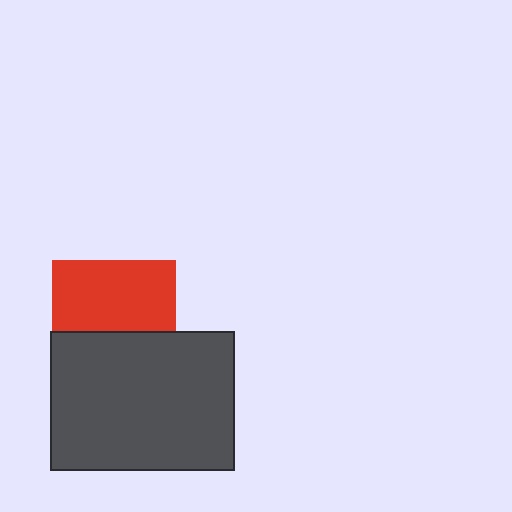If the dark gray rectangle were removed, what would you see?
You would see the complete red square.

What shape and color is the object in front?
The object in front is a dark gray rectangle.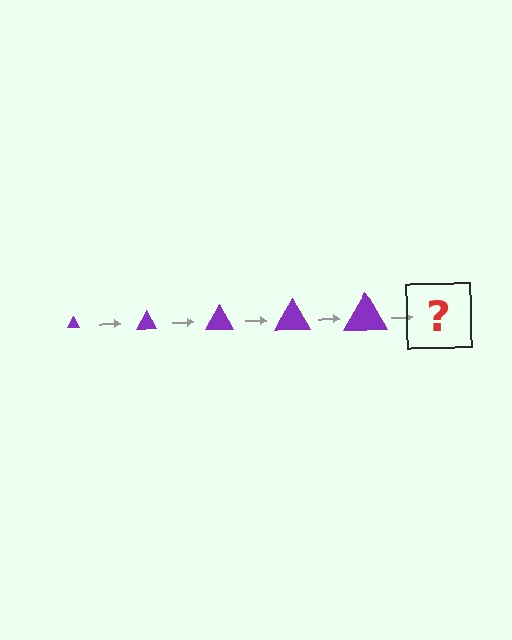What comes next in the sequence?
The next element should be a purple triangle, larger than the previous one.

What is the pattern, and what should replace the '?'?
The pattern is that the triangle gets progressively larger each step. The '?' should be a purple triangle, larger than the previous one.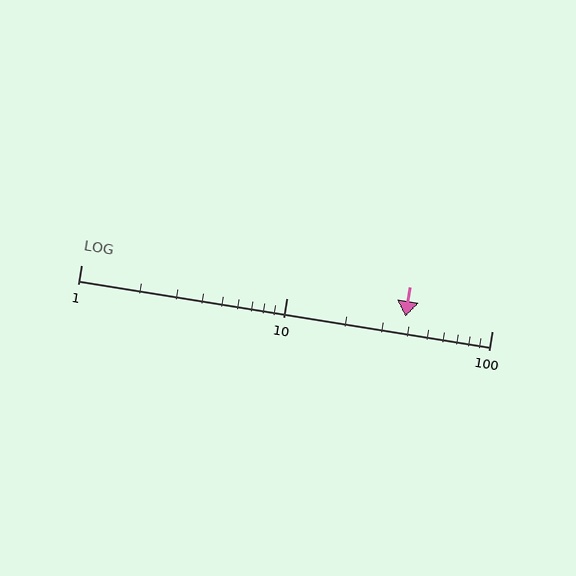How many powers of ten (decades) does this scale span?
The scale spans 2 decades, from 1 to 100.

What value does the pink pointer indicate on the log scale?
The pointer indicates approximately 38.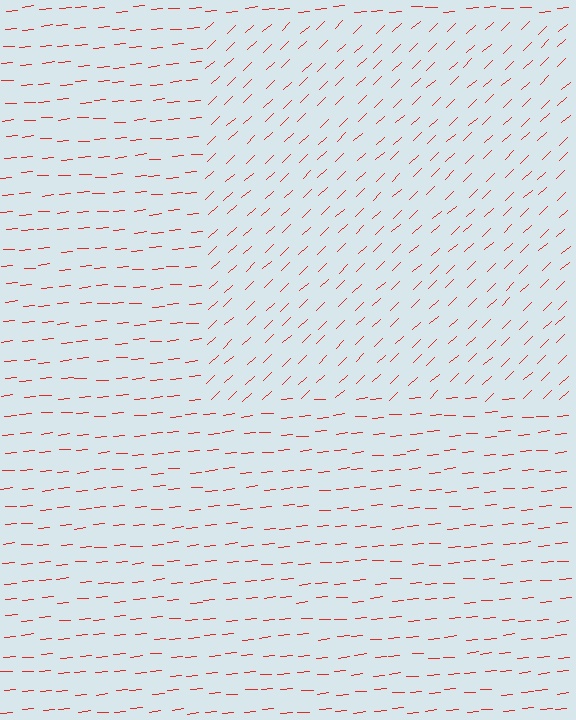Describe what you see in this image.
The image is filled with small red line segments. A rectangle region in the image has lines oriented differently from the surrounding lines, creating a visible texture boundary.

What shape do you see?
I see a rectangle.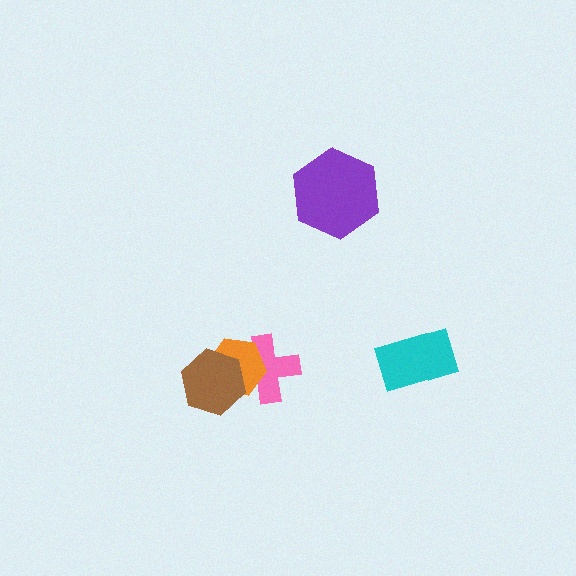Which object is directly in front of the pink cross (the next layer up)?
The orange hexagon is directly in front of the pink cross.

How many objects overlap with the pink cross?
2 objects overlap with the pink cross.